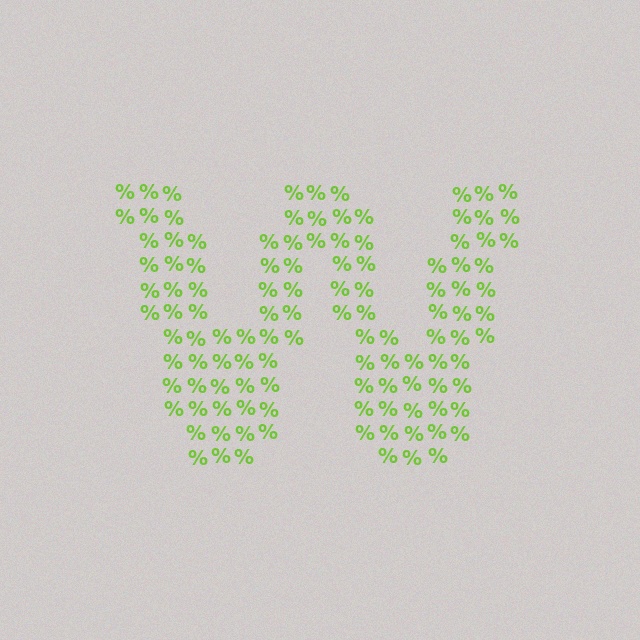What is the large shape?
The large shape is the letter W.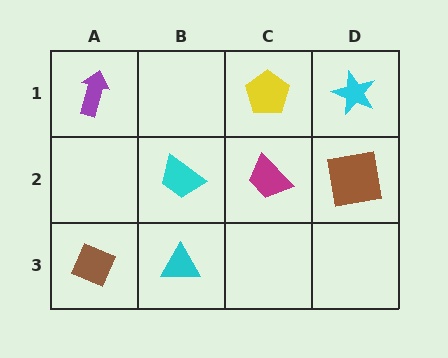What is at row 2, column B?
A cyan trapezoid.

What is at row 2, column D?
A brown square.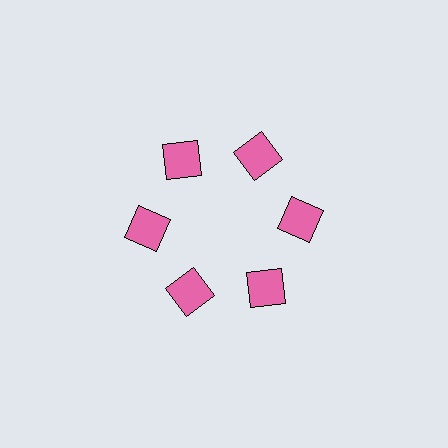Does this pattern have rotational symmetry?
Yes, this pattern has 6-fold rotational symmetry. It looks the same after rotating 60 degrees around the center.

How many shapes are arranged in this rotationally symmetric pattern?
There are 6 shapes, arranged in 6 groups of 1.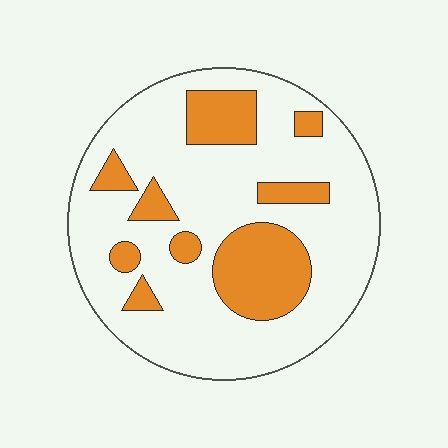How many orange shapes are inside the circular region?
9.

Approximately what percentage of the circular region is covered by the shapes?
Approximately 25%.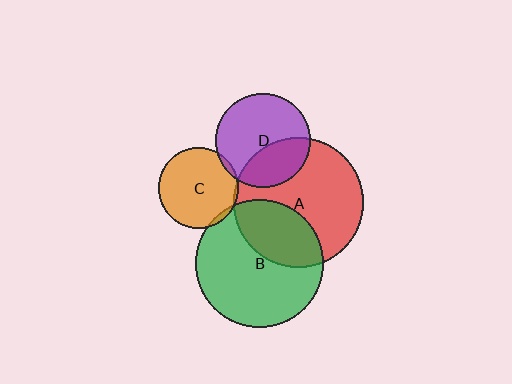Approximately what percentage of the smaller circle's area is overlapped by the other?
Approximately 5%.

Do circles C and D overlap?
Yes.